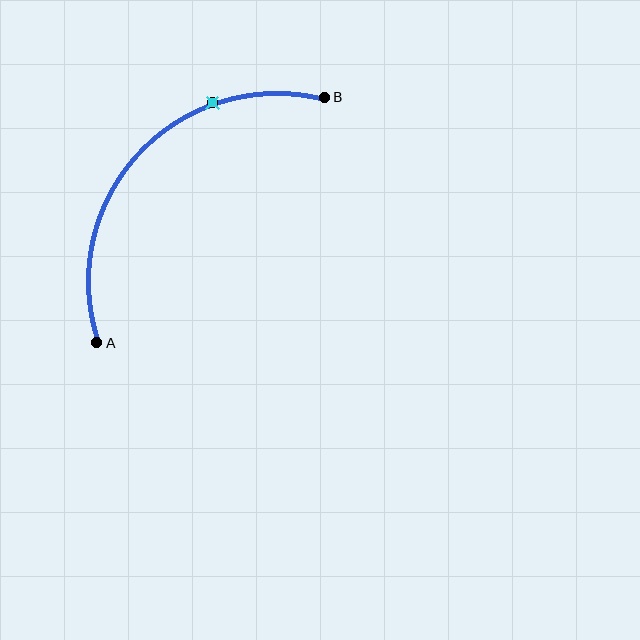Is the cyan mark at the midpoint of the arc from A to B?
No. The cyan mark lies on the arc but is closer to endpoint B. The arc midpoint would be at the point on the curve equidistant along the arc from both A and B.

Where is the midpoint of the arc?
The arc midpoint is the point on the curve farthest from the straight line joining A and B. It sits above and to the left of that line.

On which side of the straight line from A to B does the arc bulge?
The arc bulges above and to the left of the straight line connecting A and B.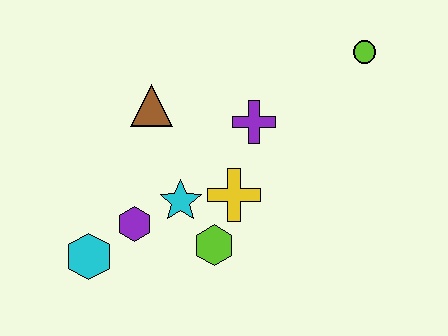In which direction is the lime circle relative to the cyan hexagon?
The lime circle is to the right of the cyan hexagon.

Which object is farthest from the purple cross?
The cyan hexagon is farthest from the purple cross.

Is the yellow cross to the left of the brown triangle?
No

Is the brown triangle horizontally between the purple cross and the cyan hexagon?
Yes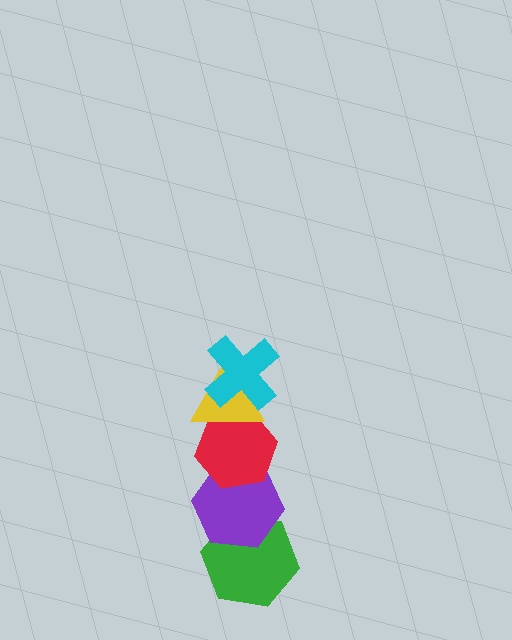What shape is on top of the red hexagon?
The yellow triangle is on top of the red hexagon.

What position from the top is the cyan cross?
The cyan cross is 1st from the top.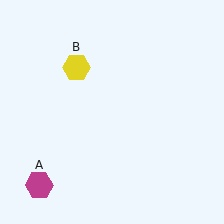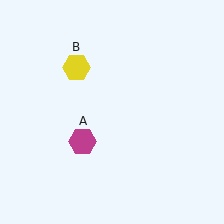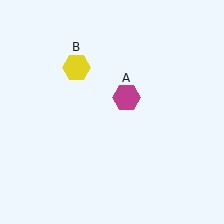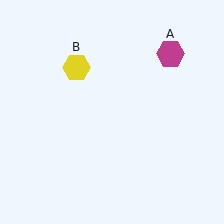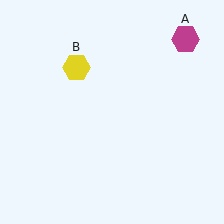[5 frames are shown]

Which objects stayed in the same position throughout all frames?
Yellow hexagon (object B) remained stationary.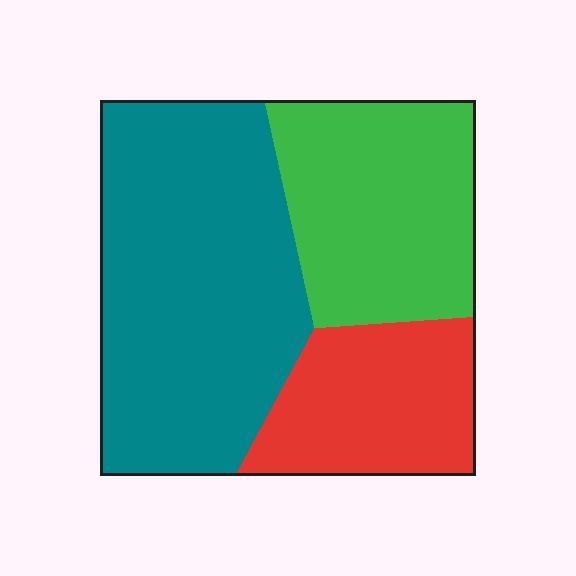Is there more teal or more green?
Teal.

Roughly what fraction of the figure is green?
Green covers around 30% of the figure.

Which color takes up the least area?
Red, at roughly 20%.